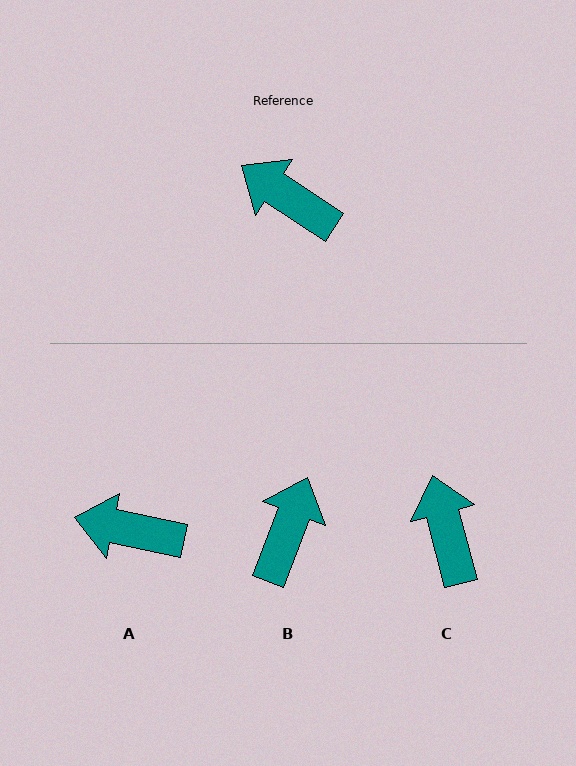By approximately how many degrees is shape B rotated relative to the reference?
Approximately 77 degrees clockwise.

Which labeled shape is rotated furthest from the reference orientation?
B, about 77 degrees away.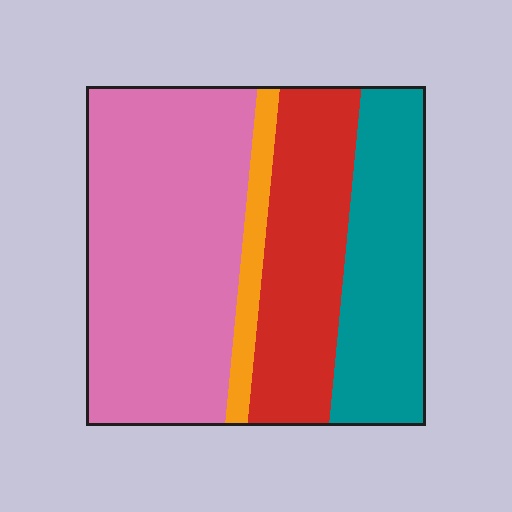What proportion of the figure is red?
Red covers around 25% of the figure.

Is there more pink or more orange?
Pink.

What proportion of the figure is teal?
Teal covers 24% of the figure.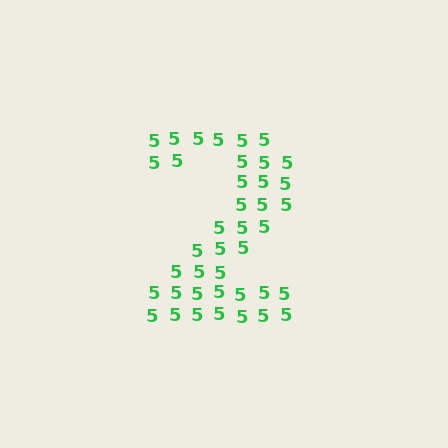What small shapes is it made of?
It is made of small digit 5's.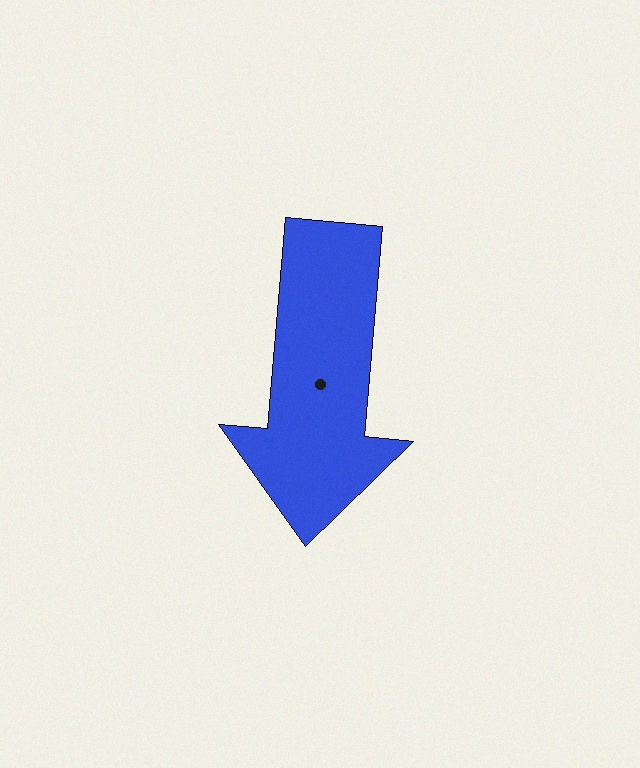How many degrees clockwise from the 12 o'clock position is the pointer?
Approximately 185 degrees.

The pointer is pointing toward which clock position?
Roughly 6 o'clock.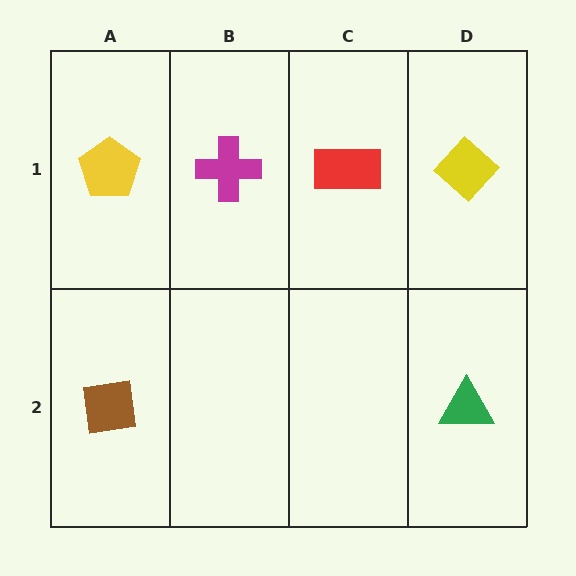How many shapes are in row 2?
2 shapes.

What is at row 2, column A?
A brown square.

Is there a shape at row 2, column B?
No, that cell is empty.